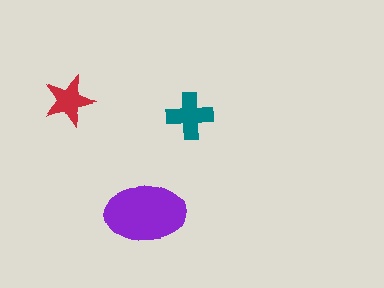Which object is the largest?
The purple ellipse.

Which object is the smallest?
The red star.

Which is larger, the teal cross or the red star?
The teal cross.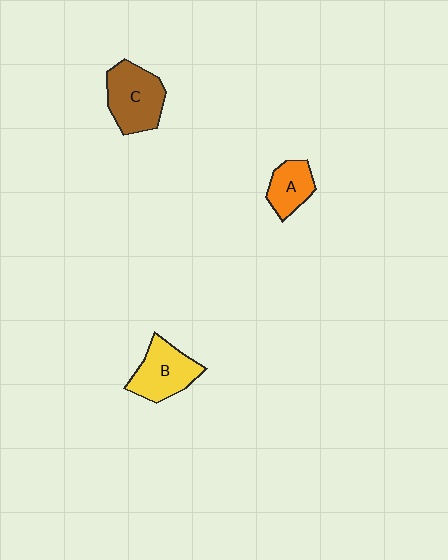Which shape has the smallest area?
Shape A (orange).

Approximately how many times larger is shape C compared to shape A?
Approximately 1.6 times.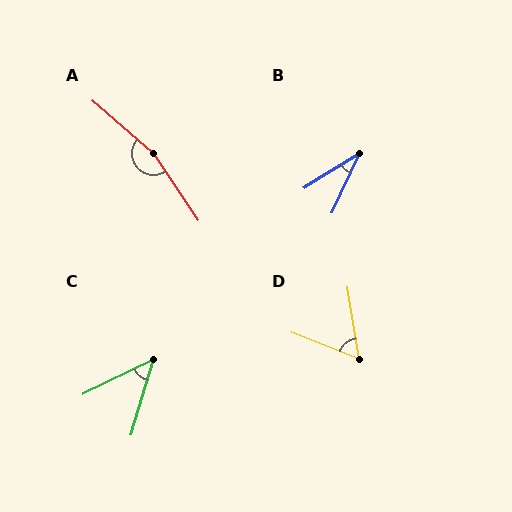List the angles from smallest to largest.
B (33°), C (47°), D (60°), A (165°).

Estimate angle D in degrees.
Approximately 60 degrees.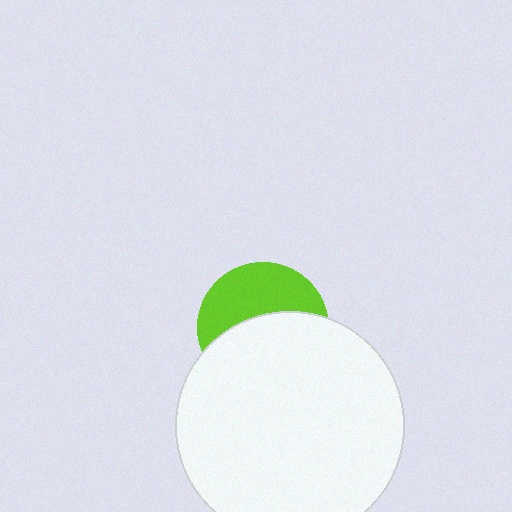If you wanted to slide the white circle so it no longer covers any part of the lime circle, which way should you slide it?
Slide it down — that is the most direct way to separate the two shapes.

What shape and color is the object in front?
The object in front is a white circle.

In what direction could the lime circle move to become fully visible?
The lime circle could move up. That would shift it out from behind the white circle entirely.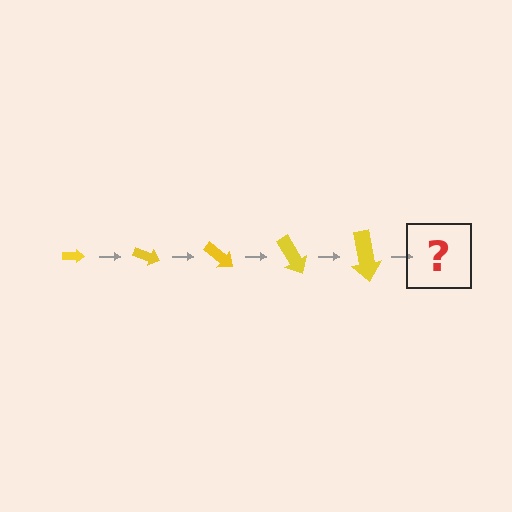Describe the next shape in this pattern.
It should be an arrow, larger than the previous one and rotated 100 degrees from the start.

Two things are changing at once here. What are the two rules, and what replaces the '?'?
The two rules are that the arrow grows larger each step and it rotates 20 degrees each step. The '?' should be an arrow, larger than the previous one and rotated 100 degrees from the start.